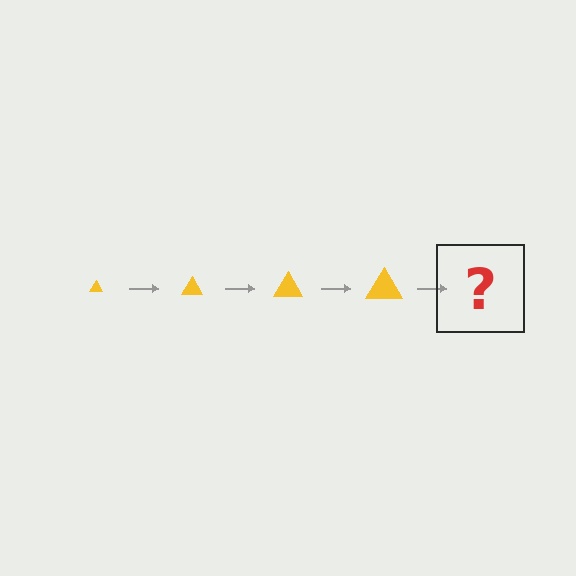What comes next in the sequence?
The next element should be a yellow triangle, larger than the previous one.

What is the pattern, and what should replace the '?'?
The pattern is that the triangle gets progressively larger each step. The '?' should be a yellow triangle, larger than the previous one.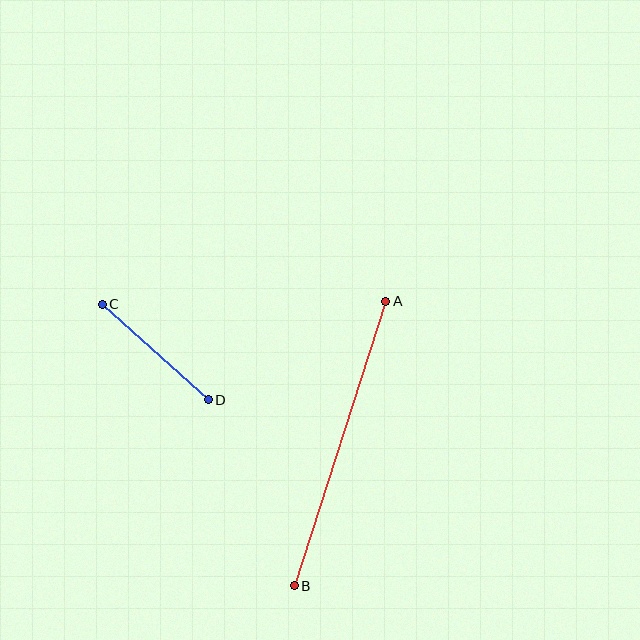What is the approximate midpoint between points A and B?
The midpoint is at approximately (340, 443) pixels.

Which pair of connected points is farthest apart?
Points A and B are farthest apart.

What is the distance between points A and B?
The distance is approximately 299 pixels.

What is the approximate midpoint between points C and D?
The midpoint is at approximately (155, 352) pixels.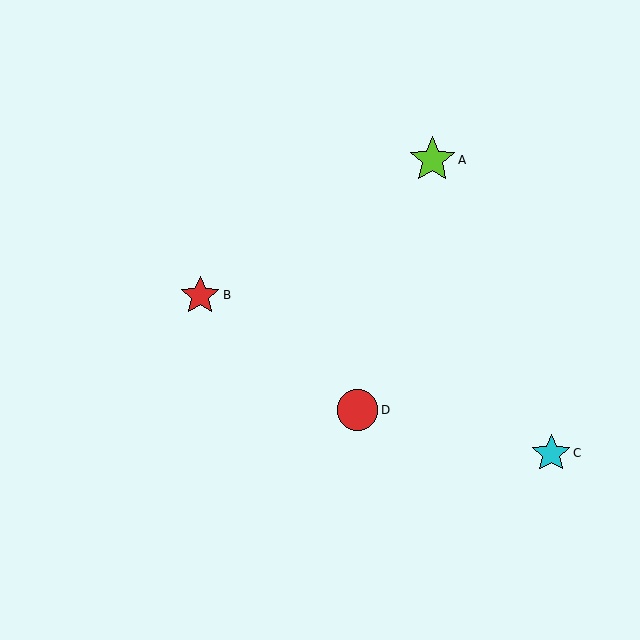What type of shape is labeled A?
Shape A is a lime star.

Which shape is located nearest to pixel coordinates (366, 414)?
The red circle (labeled D) at (357, 410) is nearest to that location.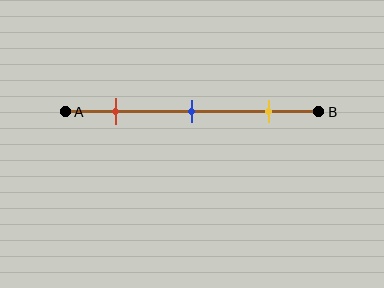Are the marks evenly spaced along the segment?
Yes, the marks are approximately evenly spaced.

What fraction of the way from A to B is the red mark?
The red mark is approximately 20% (0.2) of the way from A to B.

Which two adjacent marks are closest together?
The red and blue marks are the closest adjacent pair.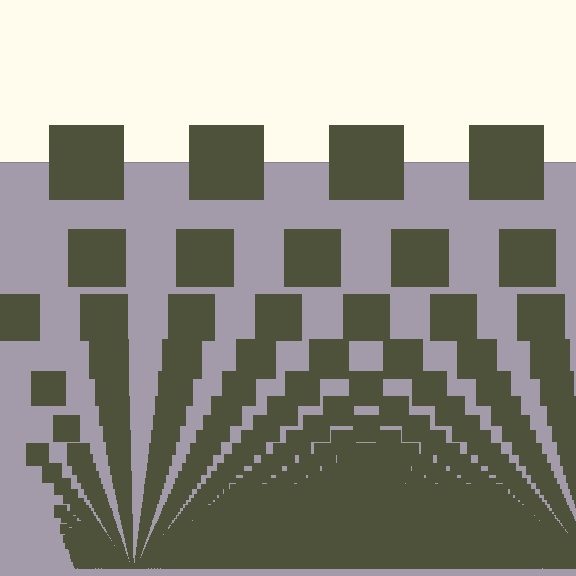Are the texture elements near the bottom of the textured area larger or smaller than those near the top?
Smaller. The gradient is inverted — elements near the bottom are smaller and denser.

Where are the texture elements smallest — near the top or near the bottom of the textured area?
Near the bottom.